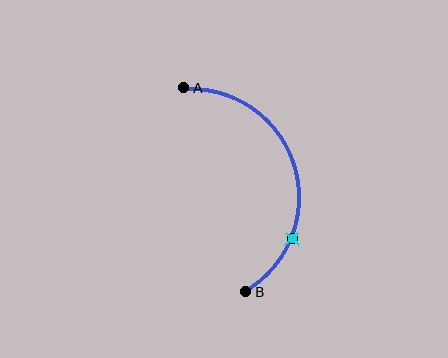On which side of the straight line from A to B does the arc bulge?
The arc bulges to the right of the straight line connecting A and B.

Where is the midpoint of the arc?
The arc midpoint is the point on the curve farthest from the straight line joining A and B. It sits to the right of that line.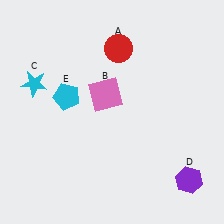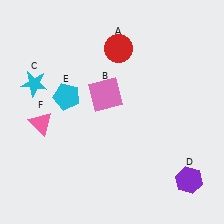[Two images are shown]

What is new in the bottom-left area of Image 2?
A pink triangle (F) was added in the bottom-left area of Image 2.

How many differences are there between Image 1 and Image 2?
There is 1 difference between the two images.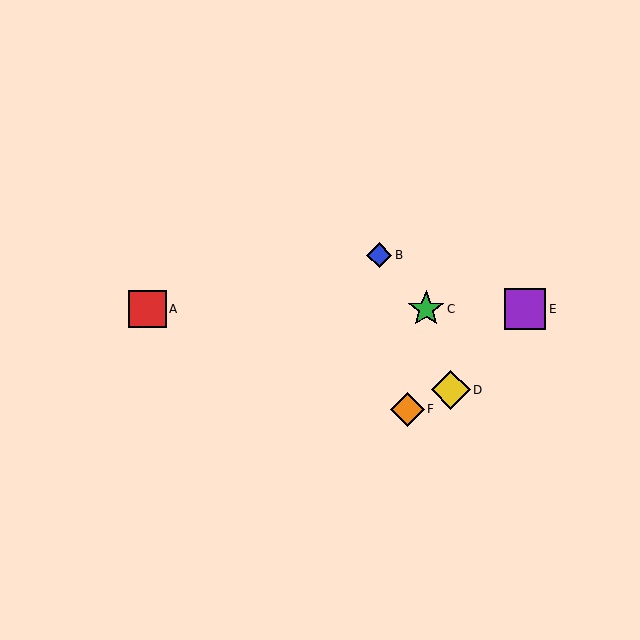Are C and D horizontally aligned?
No, C is at y≈309 and D is at y≈390.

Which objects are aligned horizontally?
Objects A, C, E are aligned horizontally.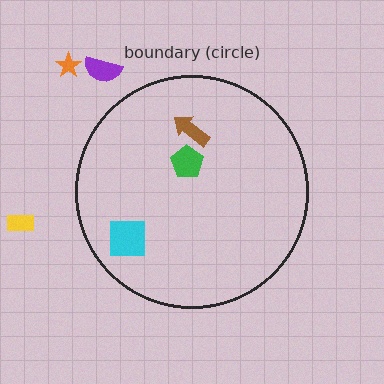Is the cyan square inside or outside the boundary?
Inside.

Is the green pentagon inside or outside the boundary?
Inside.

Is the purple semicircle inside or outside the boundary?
Outside.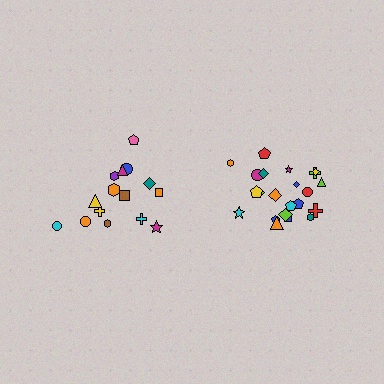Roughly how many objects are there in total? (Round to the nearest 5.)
Roughly 35 objects in total.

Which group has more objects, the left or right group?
The right group.